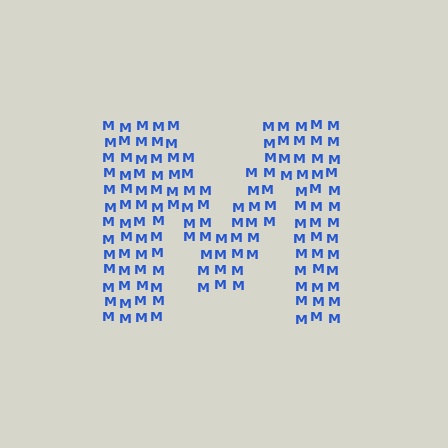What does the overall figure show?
The overall figure shows the letter M.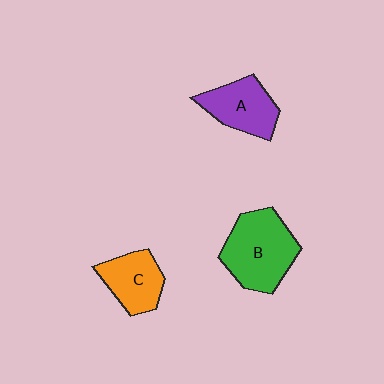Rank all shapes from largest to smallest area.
From largest to smallest: B (green), A (purple), C (orange).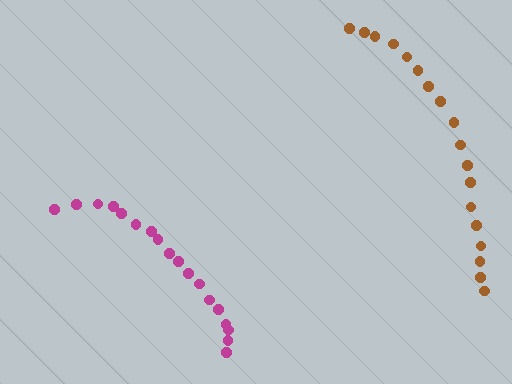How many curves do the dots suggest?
There are 2 distinct paths.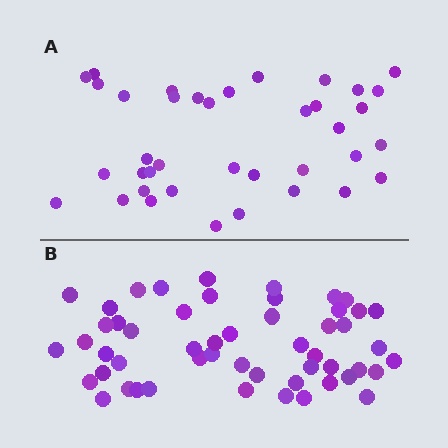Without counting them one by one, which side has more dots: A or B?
Region B (the bottom region) has more dots.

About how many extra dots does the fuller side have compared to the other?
Region B has approximately 15 more dots than region A.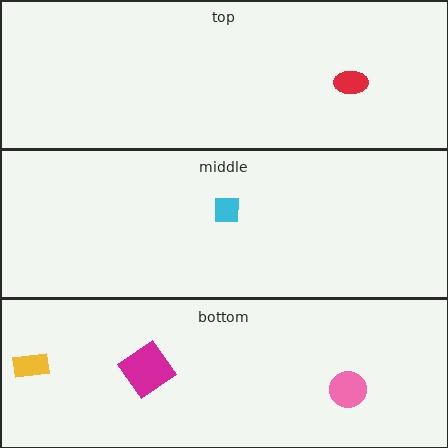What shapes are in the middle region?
The cyan square.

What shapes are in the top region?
The red ellipse.